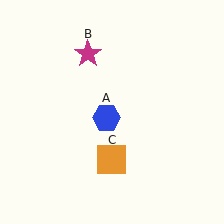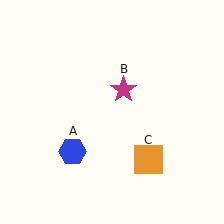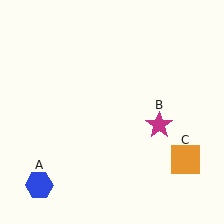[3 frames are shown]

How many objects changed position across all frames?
3 objects changed position: blue hexagon (object A), magenta star (object B), orange square (object C).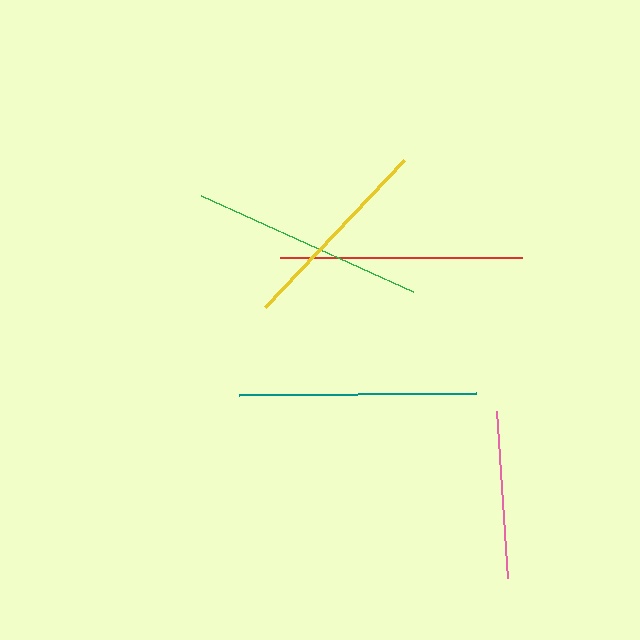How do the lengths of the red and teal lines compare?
The red and teal lines are approximately the same length.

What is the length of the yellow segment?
The yellow segment is approximately 203 pixels long.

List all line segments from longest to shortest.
From longest to shortest: red, teal, green, yellow, pink.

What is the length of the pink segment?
The pink segment is approximately 167 pixels long.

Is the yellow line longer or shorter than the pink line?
The yellow line is longer than the pink line.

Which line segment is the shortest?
The pink line is the shortest at approximately 167 pixels.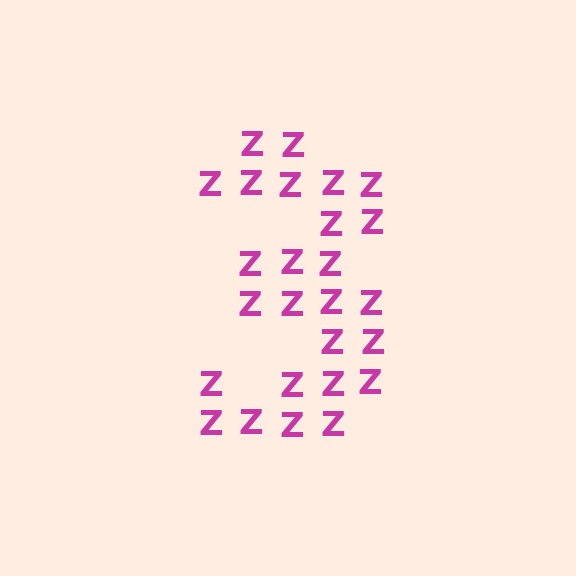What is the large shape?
The large shape is the digit 3.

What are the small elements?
The small elements are letter Z's.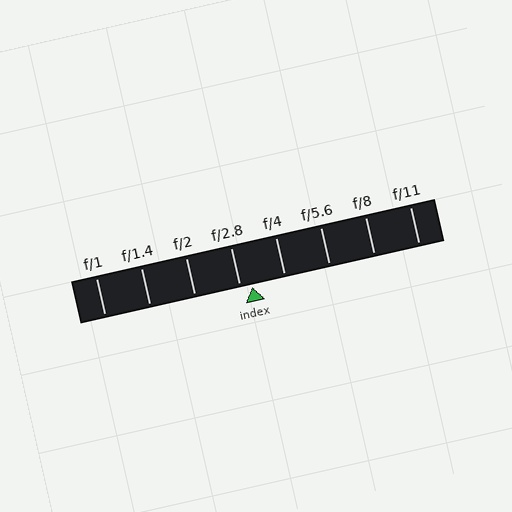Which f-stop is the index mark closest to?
The index mark is closest to f/2.8.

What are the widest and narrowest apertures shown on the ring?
The widest aperture shown is f/1 and the narrowest is f/11.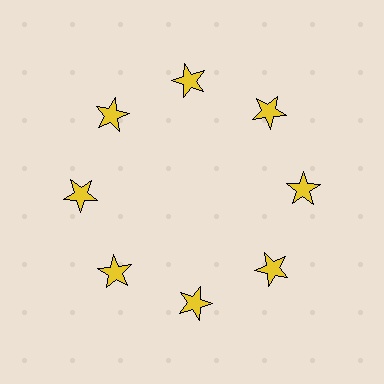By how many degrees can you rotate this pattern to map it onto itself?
The pattern maps onto itself every 45 degrees of rotation.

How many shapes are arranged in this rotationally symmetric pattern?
There are 8 shapes, arranged in 8 groups of 1.